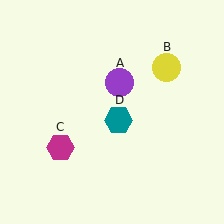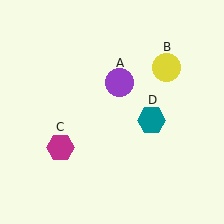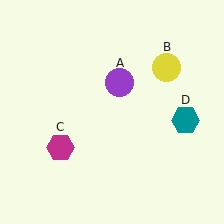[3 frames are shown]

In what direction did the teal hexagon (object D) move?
The teal hexagon (object D) moved right.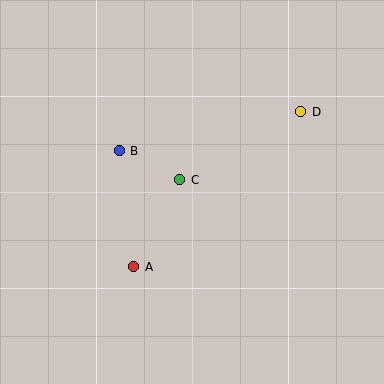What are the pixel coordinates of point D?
Point D is at (301, 112).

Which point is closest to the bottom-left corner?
Point A is closest to the bottom-left corner.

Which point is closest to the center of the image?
Point C at (180, 180) is closest to the center.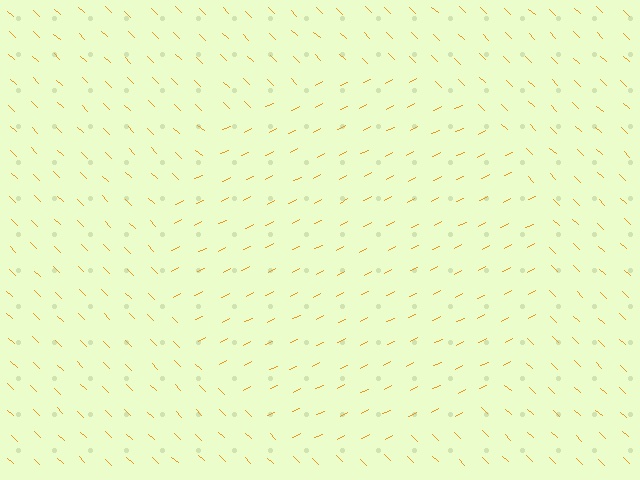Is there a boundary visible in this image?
Yes, there is a texture boundary formed by a change in line orientation.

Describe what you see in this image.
The image is filled with small orange line segments. A circle region in the image has lines oriented differently from the surrounding lines, creating a visible texture boundary.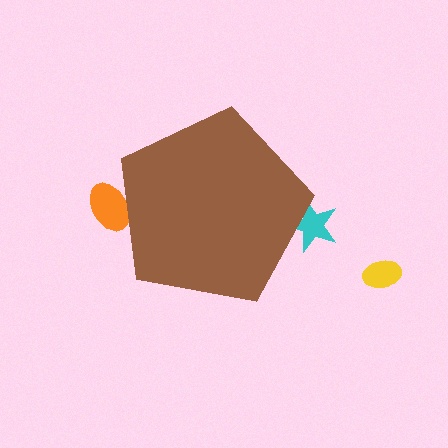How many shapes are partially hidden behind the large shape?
2 shapes are partially hidden.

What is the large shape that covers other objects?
A brown pentagon.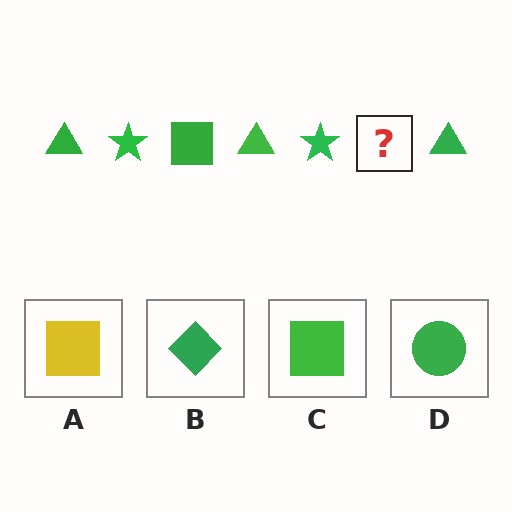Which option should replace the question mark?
Option C.